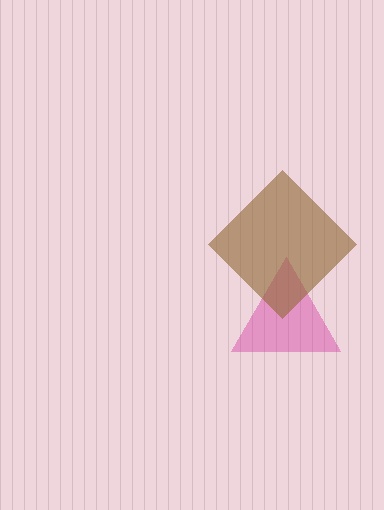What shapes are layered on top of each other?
The layered shapes are: a magenta triangle, a brown diamond.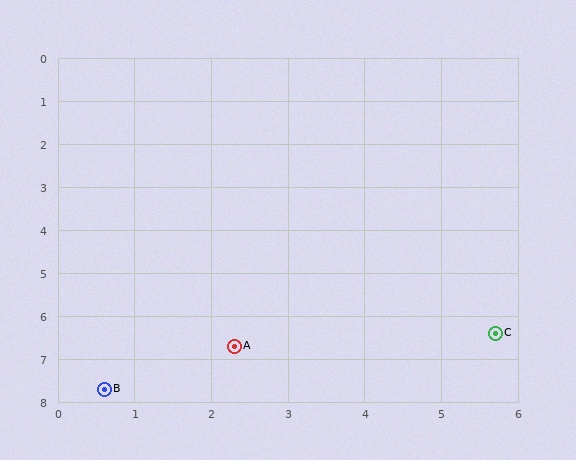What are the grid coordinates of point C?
Point C is at approximately (5.7, 6.4).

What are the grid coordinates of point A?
Point A is at approximately (2.3, 6.7).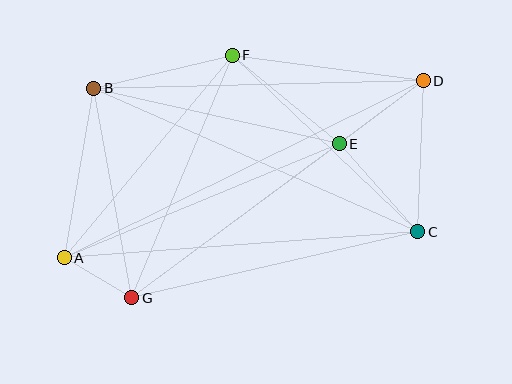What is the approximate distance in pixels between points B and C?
The distance between B and C is approximately 354 pixels.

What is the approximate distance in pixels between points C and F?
The distance between C and F is approximately 256 pixels.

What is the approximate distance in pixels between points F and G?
The distance between F and G is approximately 263 pixels.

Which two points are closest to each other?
Points A and G are closest to each other.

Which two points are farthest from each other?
Points A and D are farthest from each other.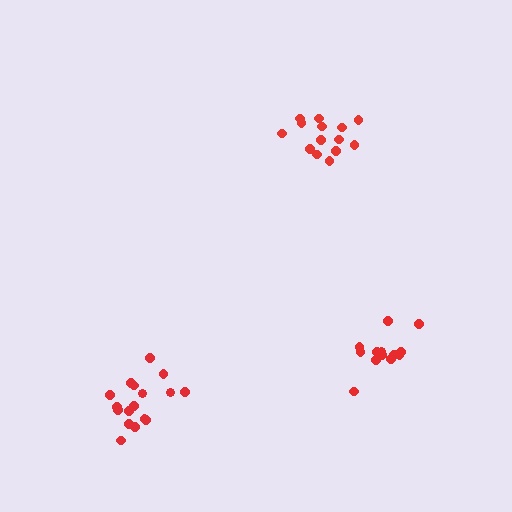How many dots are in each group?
Group 1: 17 dots, Group 2: 13 dots, Group 3: 14 dots (44 total).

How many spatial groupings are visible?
There are 3 spatial groupings.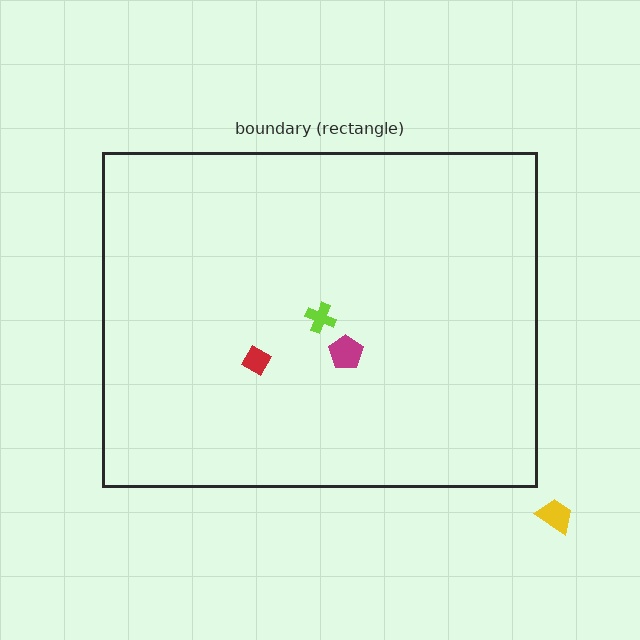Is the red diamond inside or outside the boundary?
Inside.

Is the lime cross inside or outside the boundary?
Inside.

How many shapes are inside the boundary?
3 inside, 1 outside.